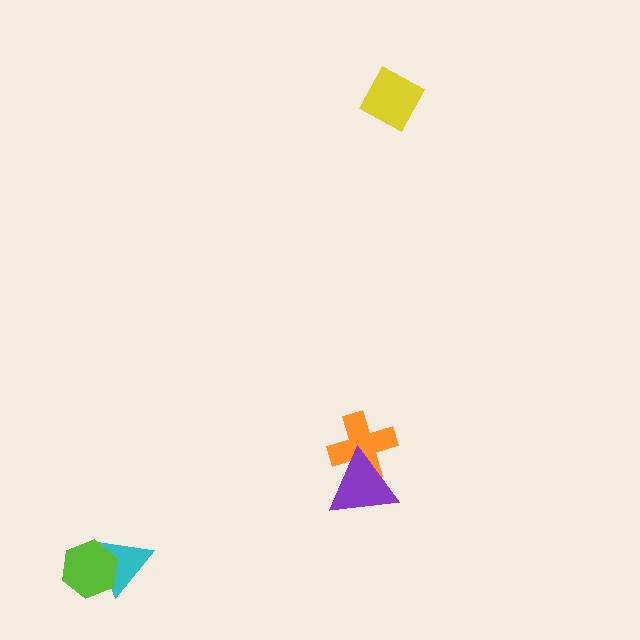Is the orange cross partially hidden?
Yes, it is partially covered by another shape.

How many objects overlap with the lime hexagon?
1 object overlaps with the lime hexagon.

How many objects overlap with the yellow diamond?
0 objects overlap with the yellow diamond.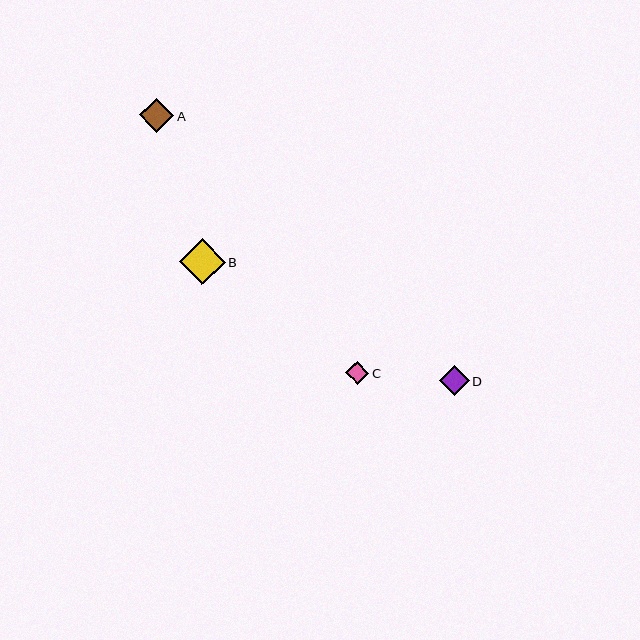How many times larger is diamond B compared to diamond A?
Diamond B is approximately 1.3 times the size of diamond A.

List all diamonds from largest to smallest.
From largest to smallest: B, A, D, C.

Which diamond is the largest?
Diamond B is the largest with a size of approximately 45 pixels.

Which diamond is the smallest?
Diamond C is the smallest with a size of approximately 24 pixels.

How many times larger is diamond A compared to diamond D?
Diamond A is approximately 1.1 times the size of diamond D.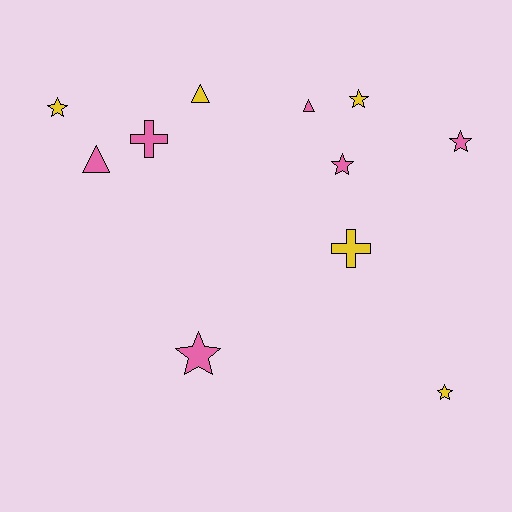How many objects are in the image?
There are 11 objects.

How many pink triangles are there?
There are 2 pink triangles.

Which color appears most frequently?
Pink, with 6 objects.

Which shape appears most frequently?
Star, with 6 objects.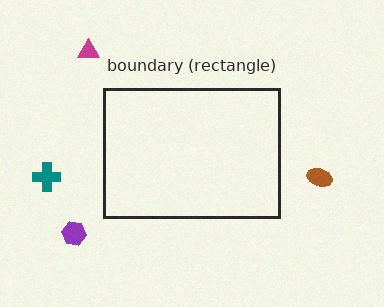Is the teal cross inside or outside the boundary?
Outside.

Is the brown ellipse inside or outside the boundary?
Outside.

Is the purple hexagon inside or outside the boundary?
Outside.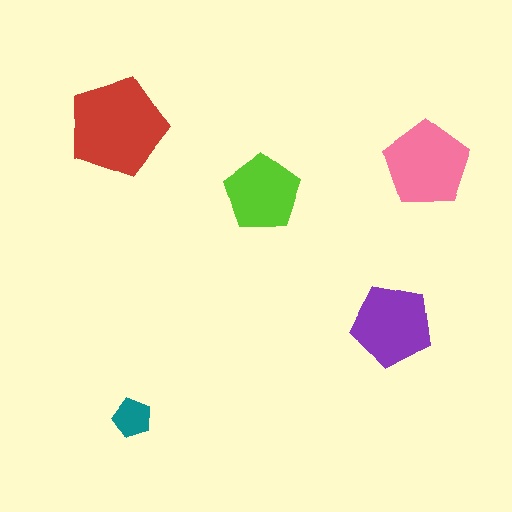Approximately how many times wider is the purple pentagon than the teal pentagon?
About 2 times wider.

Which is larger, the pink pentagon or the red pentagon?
The red one.